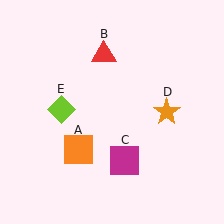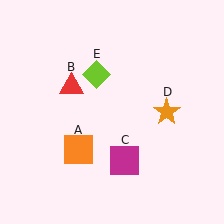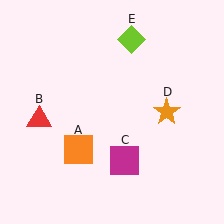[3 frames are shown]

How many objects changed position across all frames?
2 objects changed position: red triangle (object B), lime diamond (object E).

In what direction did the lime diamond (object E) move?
The lime diamond (object E) moved up and to the right.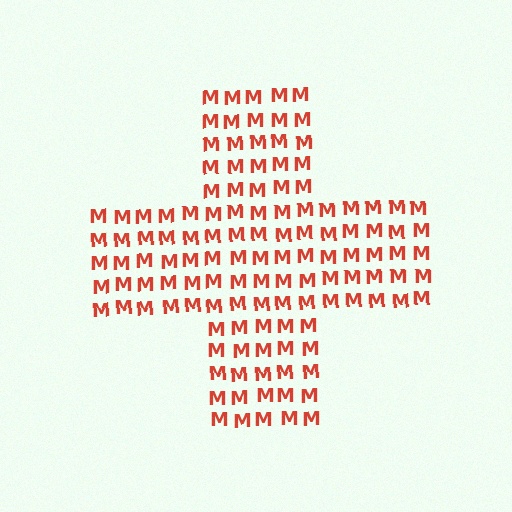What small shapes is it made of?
It is made of small letter M's.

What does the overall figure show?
The overall figure shows a cross.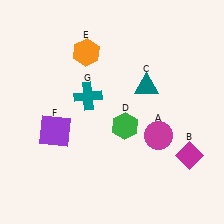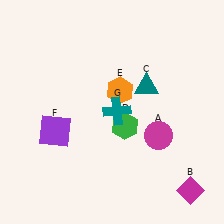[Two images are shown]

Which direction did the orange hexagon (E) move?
The orange hexagon (E) moved down.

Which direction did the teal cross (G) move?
The teal cross (G) moved right.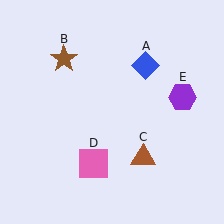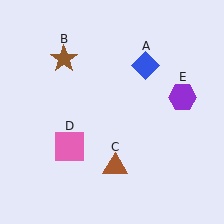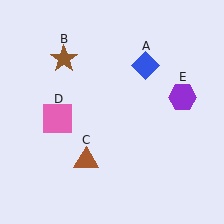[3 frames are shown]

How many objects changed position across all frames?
2 objects changed position: brown triangle (object C), pink square (object D).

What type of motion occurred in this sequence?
The brown triangle (object C), pink square (object D) rotated clockwise around the center of the scene.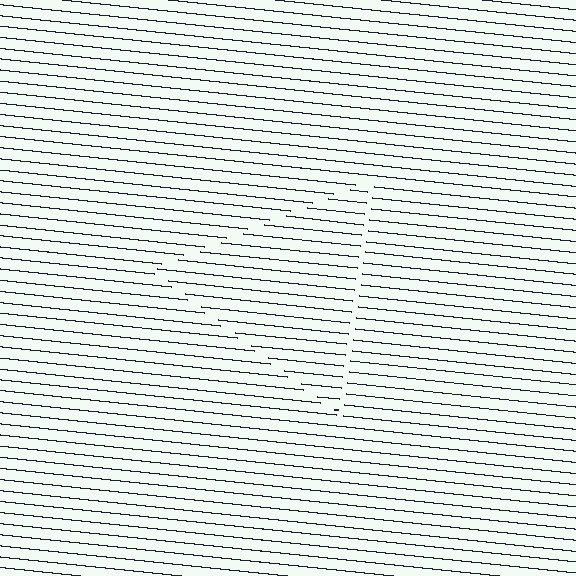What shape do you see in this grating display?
An illusory triangle. The interior of the shape contains the same grating, shifted by half a period — the contour is defined by the phase discontinuity where line-ends from the inner and outer gratings abut.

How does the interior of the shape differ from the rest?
The interior of the shape contains the same grating, shifted by half a period — the contour is defined by the phase discontinuity where line-ends from the inner and outer gratings abut.